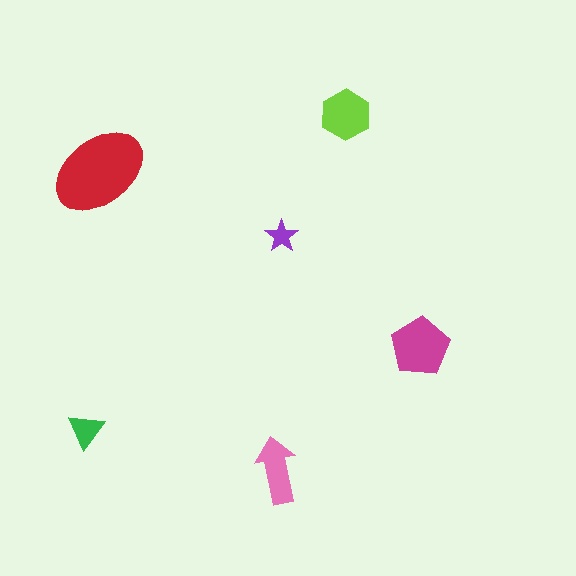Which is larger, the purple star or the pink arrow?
The pink arrow.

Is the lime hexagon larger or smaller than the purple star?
Larger.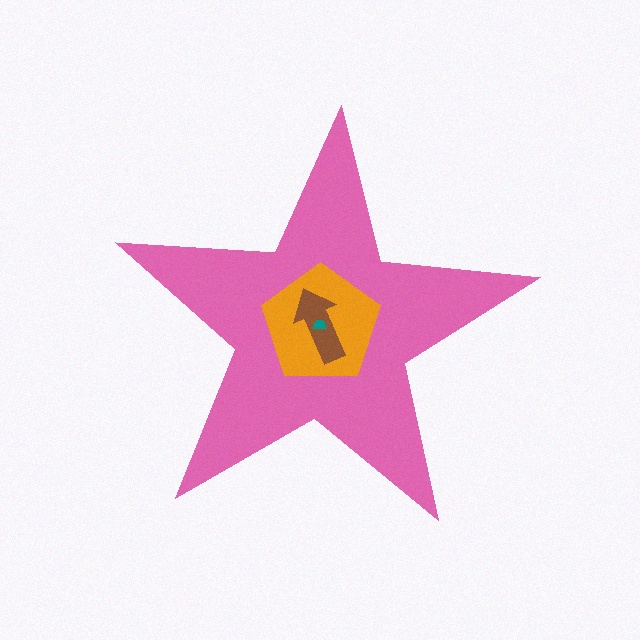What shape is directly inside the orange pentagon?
The brown arrow.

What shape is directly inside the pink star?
The orange pentagon.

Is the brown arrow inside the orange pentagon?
Yes.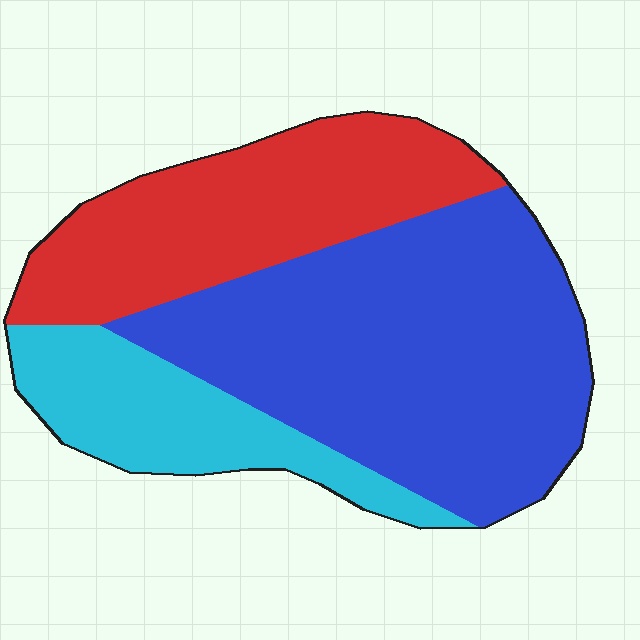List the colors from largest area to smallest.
From largest to smallest: blue, red, cyan.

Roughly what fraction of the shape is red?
Red takes up about one third (1/3) of the shape.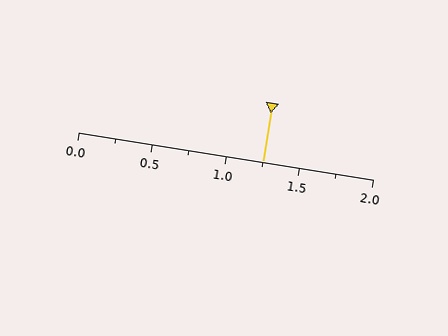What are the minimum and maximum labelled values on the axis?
The axis runs from 0.0 to 2.0.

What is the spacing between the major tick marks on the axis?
The major ticks are spaced 0.5 apart.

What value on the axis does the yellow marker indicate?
The marker indicates approximately 1.25.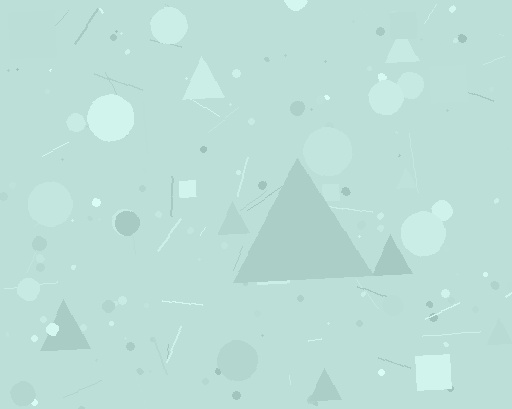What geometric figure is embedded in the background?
A triangle is embedded in the background.